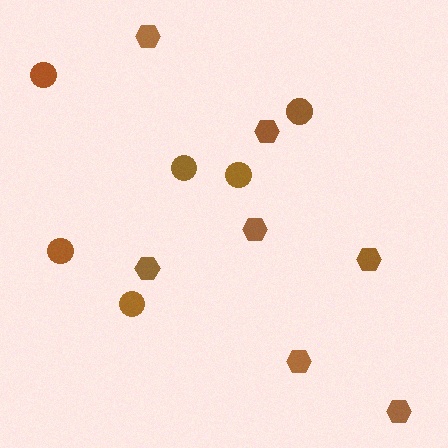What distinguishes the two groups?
There are 2 groups: one group of circles (6) and one group of hexagons (7).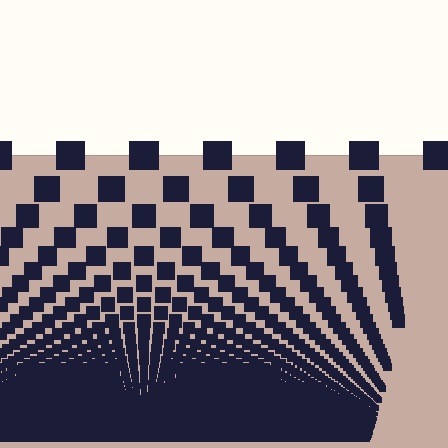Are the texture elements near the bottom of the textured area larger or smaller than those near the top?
Smaller. The gradient is inverted — elements near the bottom are smaller and denser.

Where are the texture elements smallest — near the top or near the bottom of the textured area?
Near the bottom.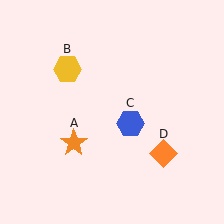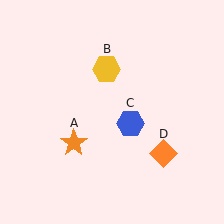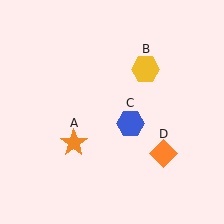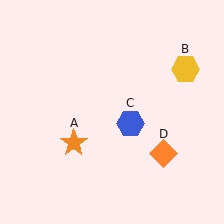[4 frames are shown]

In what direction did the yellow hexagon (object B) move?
The yellow hexagon (object B) moved right.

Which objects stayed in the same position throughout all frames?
Orange star (object A) and blue hexagon (object C) and orange diamond (object D) remained stationary.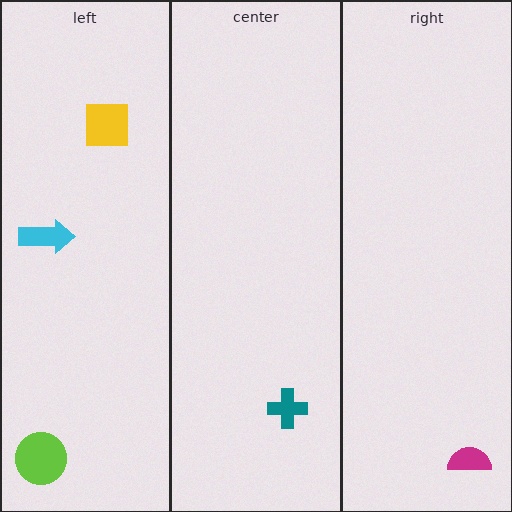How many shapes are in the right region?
1.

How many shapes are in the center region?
1.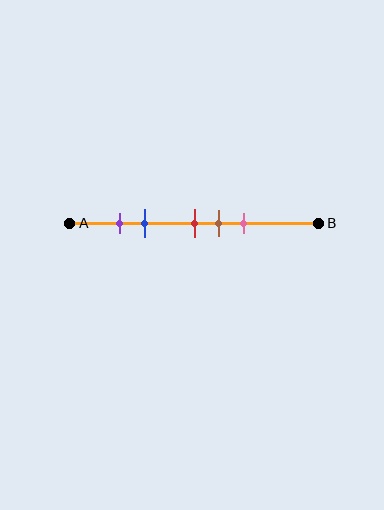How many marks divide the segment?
There are 5 marks dividing the segment.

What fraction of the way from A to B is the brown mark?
The brown mark is approximately 60% (0.6) of the way from A to B.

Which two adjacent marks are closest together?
The purple and blue marks are the closest adjacent pair.